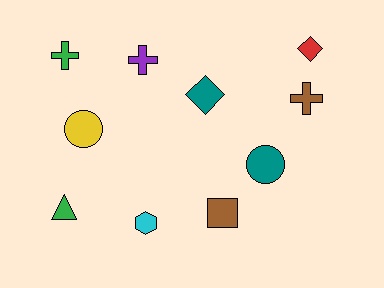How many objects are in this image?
There are 10 objects.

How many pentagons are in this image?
There are no pentagons.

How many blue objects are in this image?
There are no blue objects.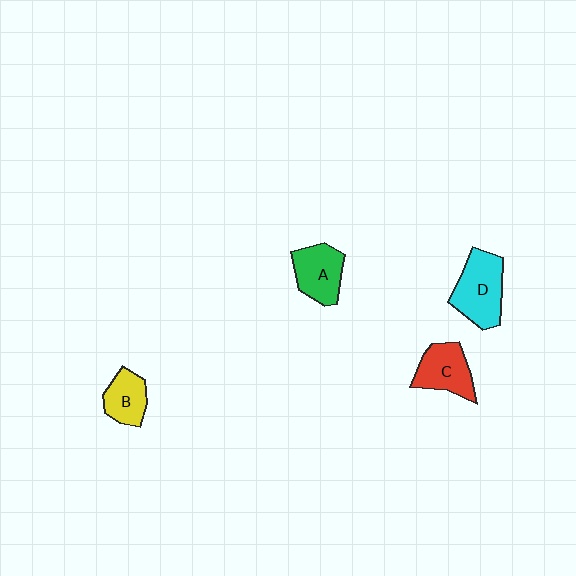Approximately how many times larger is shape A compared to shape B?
Approximately 1.3 times.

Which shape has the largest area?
Shape D (cyan).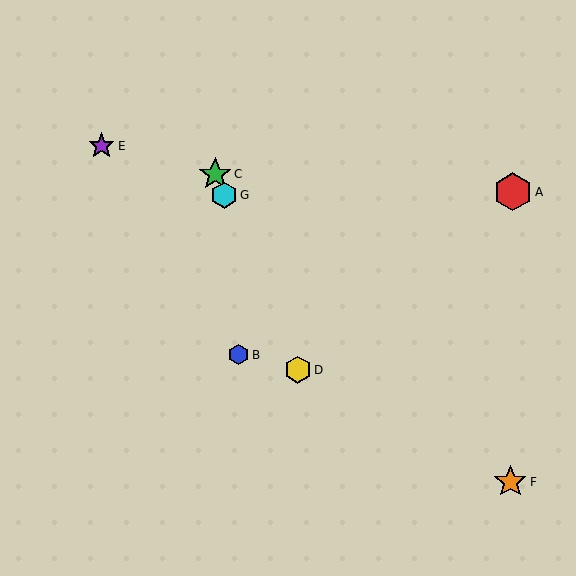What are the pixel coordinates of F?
Object F is at (510, 482).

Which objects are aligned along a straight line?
Objects C, D, G are aligned along a straight line.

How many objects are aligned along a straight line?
3 objects (C, D, G) are aligned along a straight line.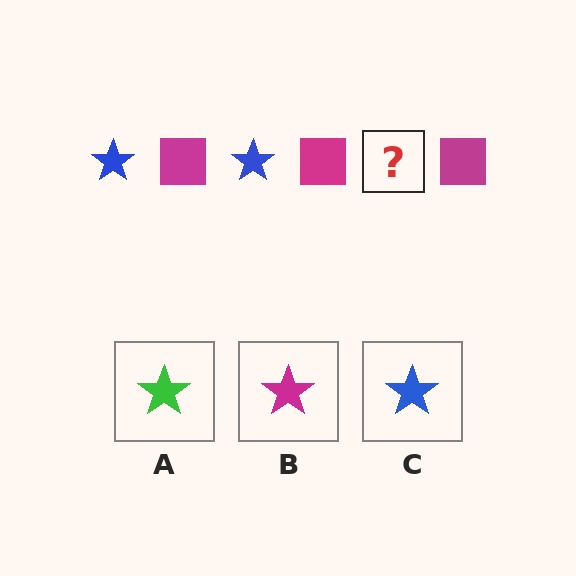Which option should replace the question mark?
Option C.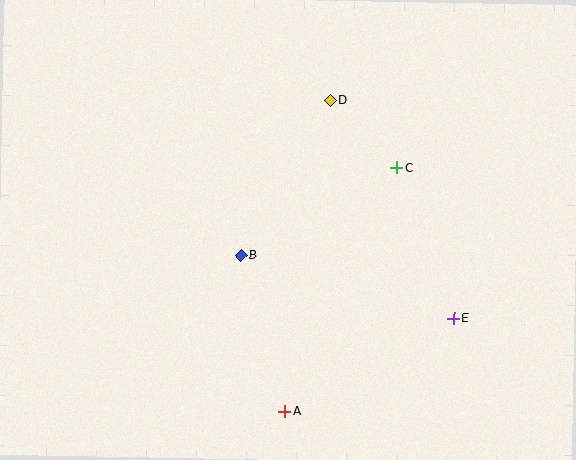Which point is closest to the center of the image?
Point B at (241, 256) is closest to the center.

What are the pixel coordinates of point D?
Point D is at (330, 100).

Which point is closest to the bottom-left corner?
Point A is closest to the bottom-left corner.